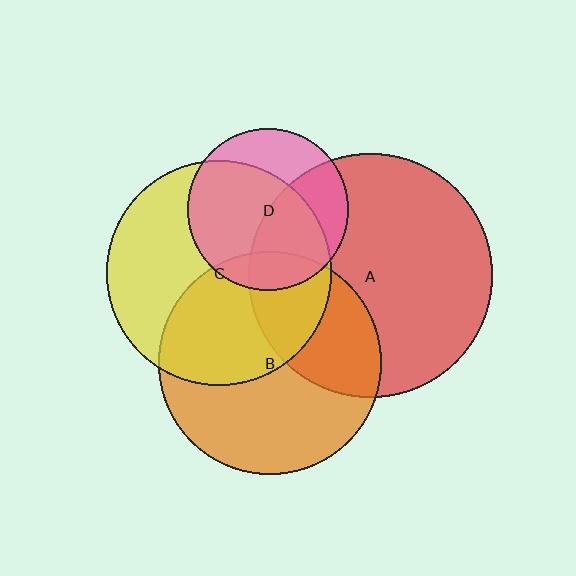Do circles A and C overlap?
Yes.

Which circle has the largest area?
Circle A (red).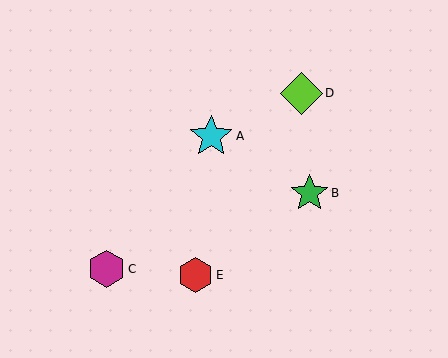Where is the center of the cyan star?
The center of the cyan star is at (211, 136).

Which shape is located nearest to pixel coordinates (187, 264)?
The red hexagon (labeled E) at (196, 275) is nearest to that location.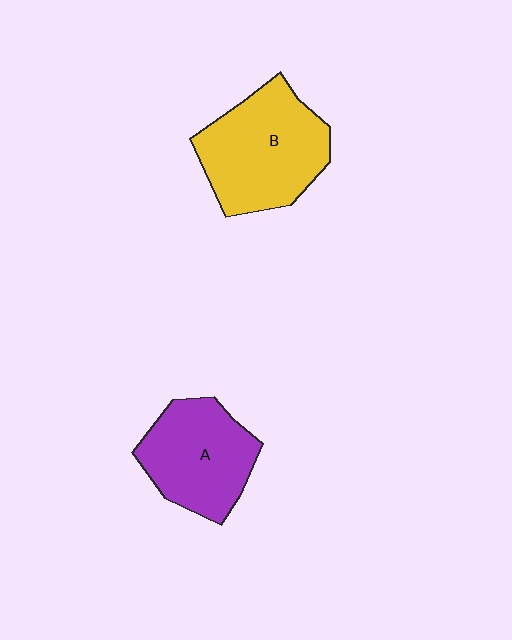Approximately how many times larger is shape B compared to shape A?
Approximately 1.2 times.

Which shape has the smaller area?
Shape A (purple).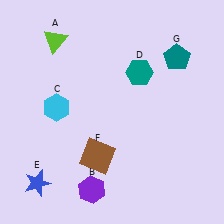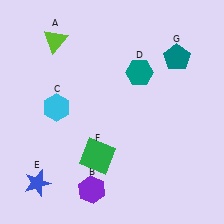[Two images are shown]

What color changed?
The square (F) changed from brown in Image 1 to green in Image 2.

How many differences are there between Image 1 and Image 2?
There is 1 difference between the two images.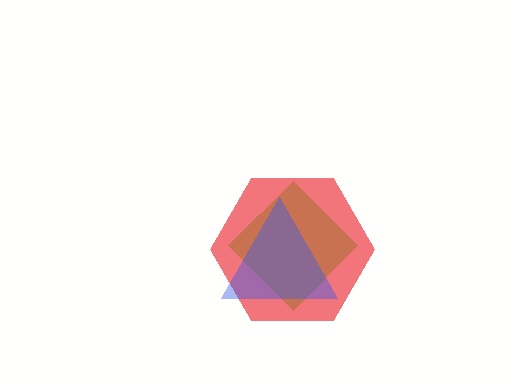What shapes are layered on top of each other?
The layered shapes are: a red hexagon, a brown diamond, a blue triangle.